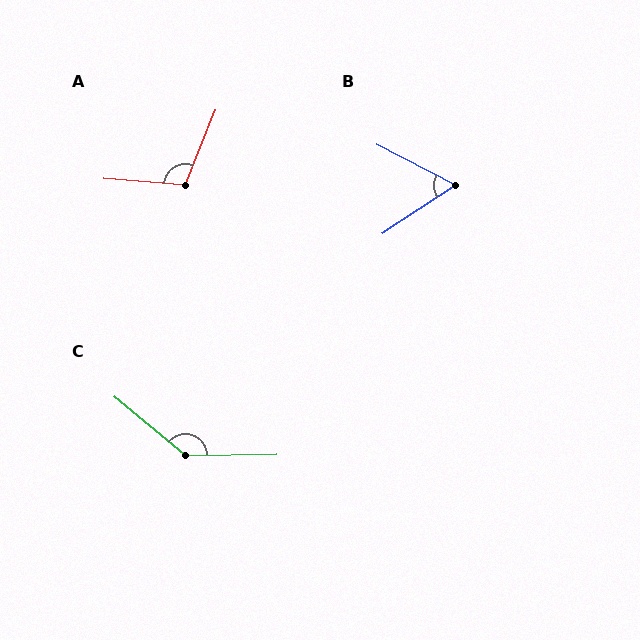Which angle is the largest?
C, at approximately 140 degrees.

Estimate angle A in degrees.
Approximately 107 degrees.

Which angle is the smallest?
B, at approximately 61 degrees.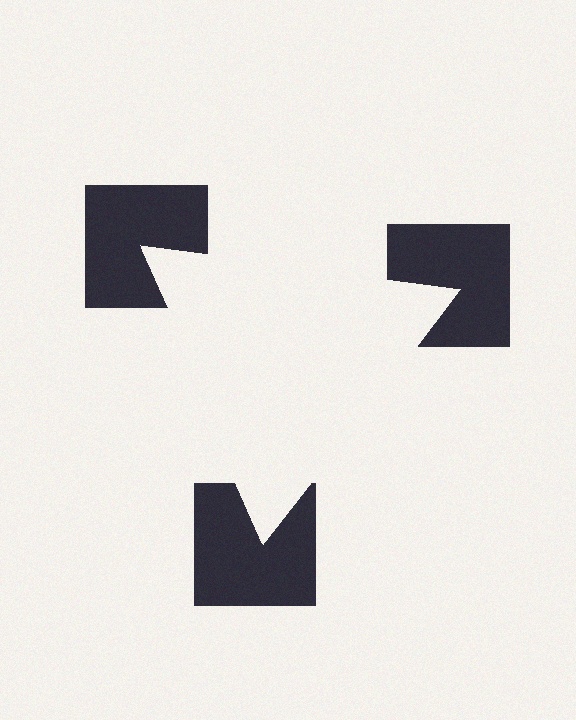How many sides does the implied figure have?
3 sides.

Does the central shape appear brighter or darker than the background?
It typically appears slightly brighter than the background, even though no actual brightness change is drawn.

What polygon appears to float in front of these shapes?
An illusory triangle — its edges are inferred from the aligned wedge cuts in the notched squares, not physically drawn.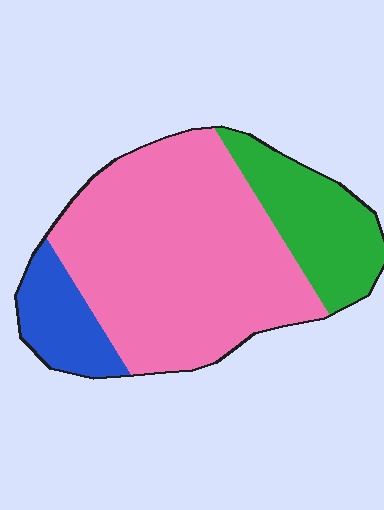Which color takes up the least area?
Blue, at roughly 15%.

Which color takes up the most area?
Pink, at roughly 65%.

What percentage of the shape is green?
Green takes up about one fifth (1/5) of the shape.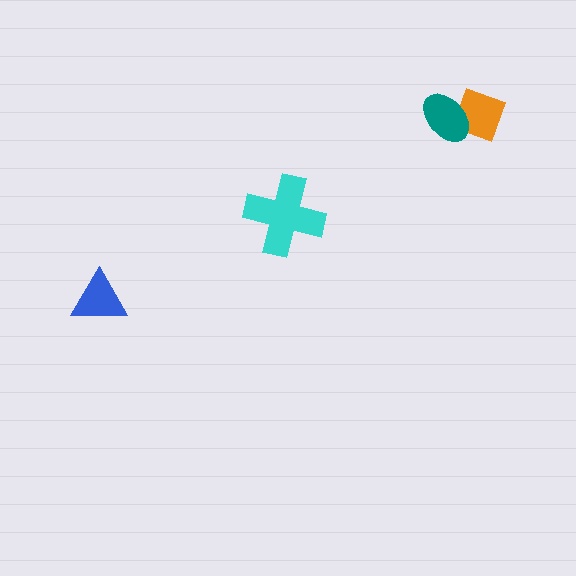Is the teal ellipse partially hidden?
No, no other shape covers it.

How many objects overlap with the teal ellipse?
1 object overlaps with the teal ellipse.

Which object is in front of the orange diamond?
The teal ellipse is in front of the orange diamond.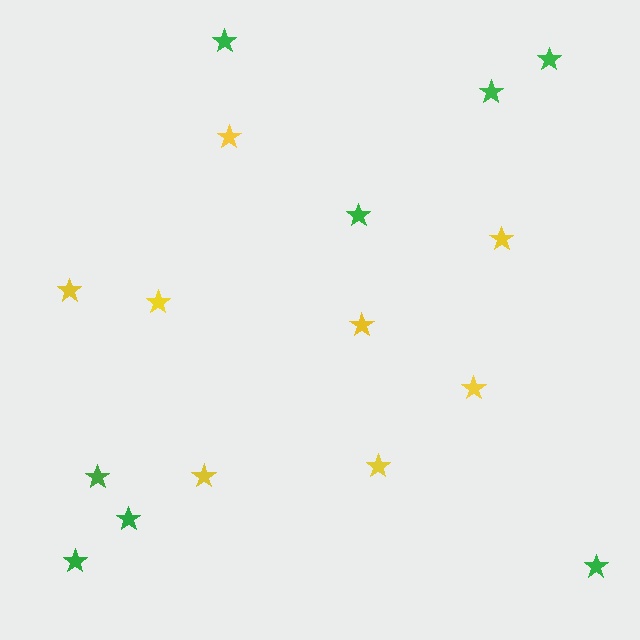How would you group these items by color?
There are 2 groups: one group of yellow stars (8) and one group of green stars (8).